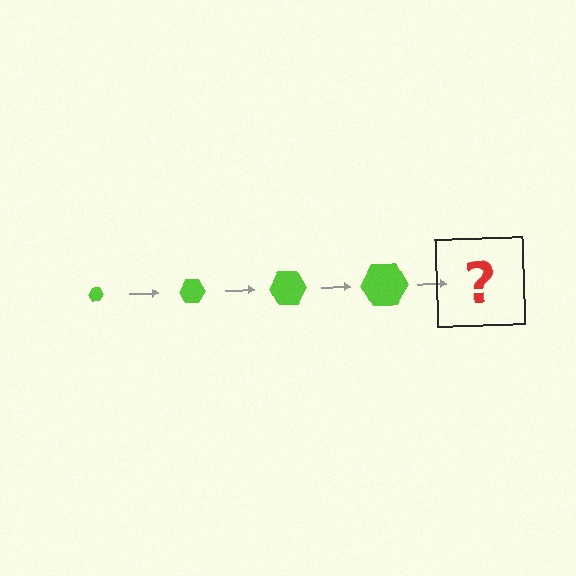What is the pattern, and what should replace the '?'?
The pattern is that the hexagon gets progressively larger each step. The '?' should be a lime hexagon, larger than the previous one.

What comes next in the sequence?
The next element should be a lime hexagon, larger than the previous one.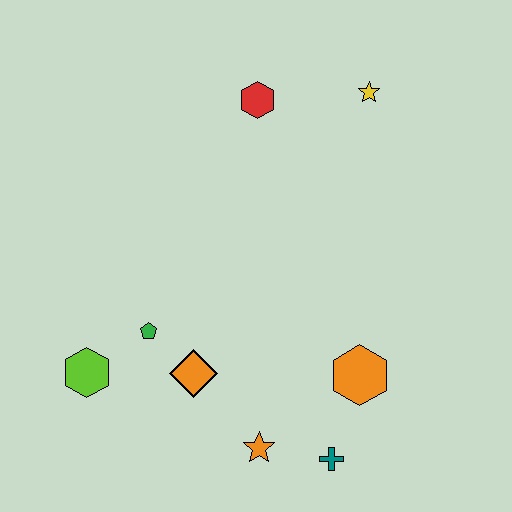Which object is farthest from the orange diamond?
The yellow star is farthest from the orange diamond.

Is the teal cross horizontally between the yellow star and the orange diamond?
Yes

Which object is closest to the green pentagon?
The orange diamond is closest to the green pentagon.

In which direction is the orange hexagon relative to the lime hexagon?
The orange hexagon is to the right of the lime hexagon.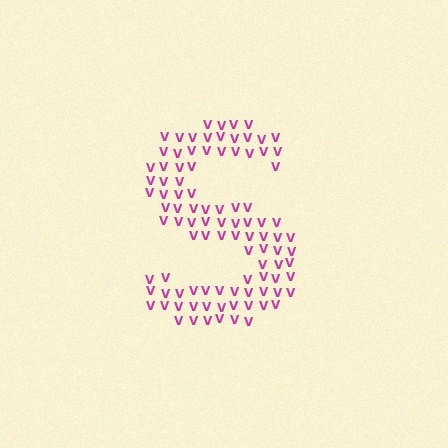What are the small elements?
The small elements are letter V's.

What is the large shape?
The large shape is the letter S.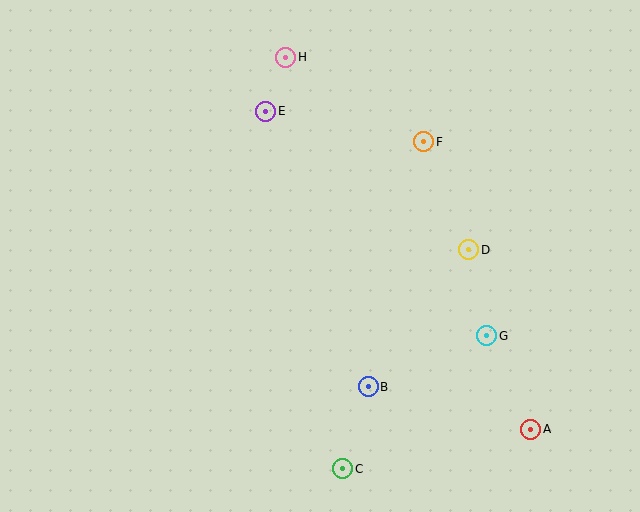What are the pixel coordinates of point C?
Point C is at (343, 469).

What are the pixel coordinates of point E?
Point E is at (266, 111).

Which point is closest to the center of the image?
Point B at (368, 387) is closest to the center.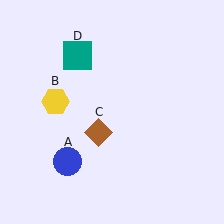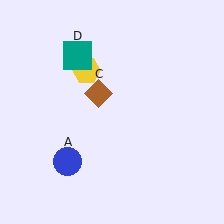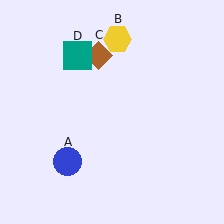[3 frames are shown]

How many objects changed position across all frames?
2 objects changed position: yellow hexagon (object B), brown diamond (object C).